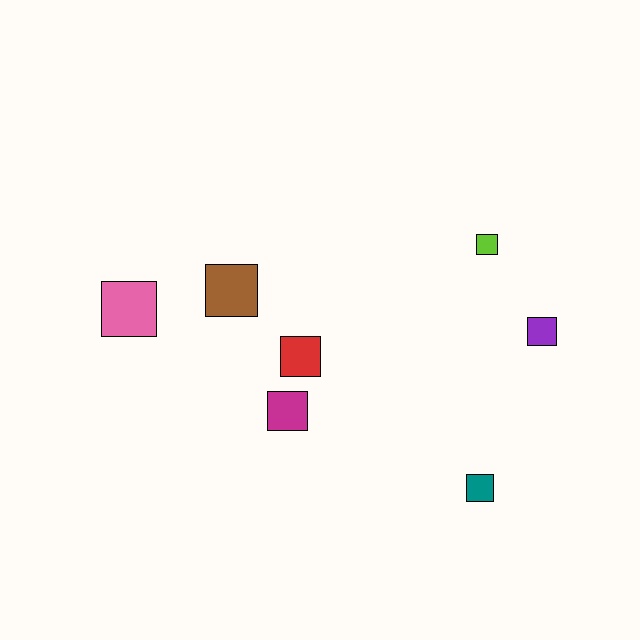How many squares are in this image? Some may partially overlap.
There are 7 squares.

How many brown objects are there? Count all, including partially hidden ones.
There is 1 brown object.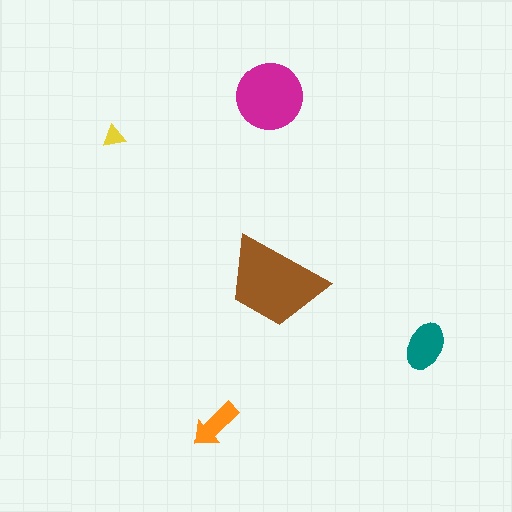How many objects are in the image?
There are 5 objects in the image.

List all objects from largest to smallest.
The brown trapezoid, the magenta circle, the teal ellipse, the orange arrow, the yellow triangle.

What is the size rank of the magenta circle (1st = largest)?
2nd.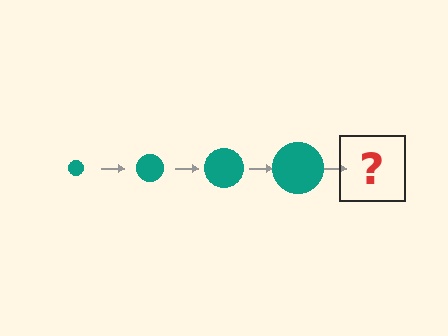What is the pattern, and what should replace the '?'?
The pattern is that the circle gets progressively larger each step. The '?' should be a teal circle, larger than the previous one.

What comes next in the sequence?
The next element should be a teal circle, larger than the previous one.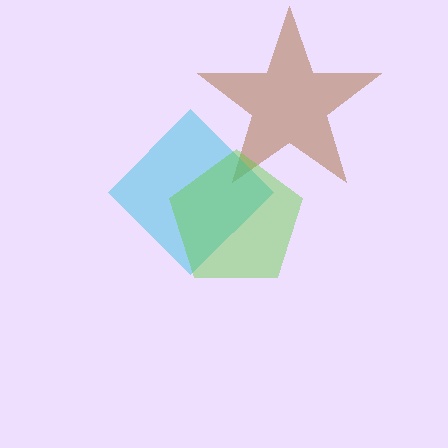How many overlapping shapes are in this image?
There are 3 overlapping shapes in the image.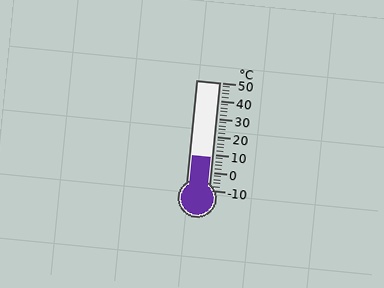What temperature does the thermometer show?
The thermometer shows approximately 8°C.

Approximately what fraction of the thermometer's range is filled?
The thermometer is filled to approximately 30% of its range.